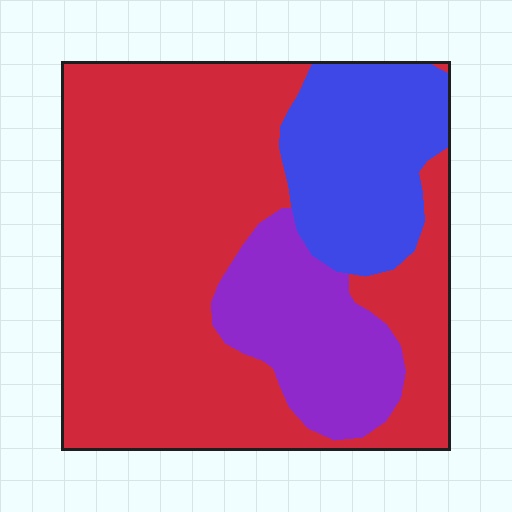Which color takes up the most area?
Red, at roughly 65%.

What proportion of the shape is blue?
Blue covers around 20% of the shape.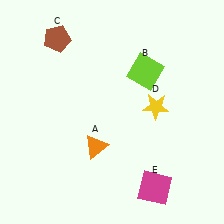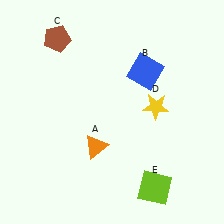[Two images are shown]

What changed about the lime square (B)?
In Image 1, B is lime. In Image 2, it changed to blue.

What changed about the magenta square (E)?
In Image 1, E is magenta. In Image 2, it changed to lime.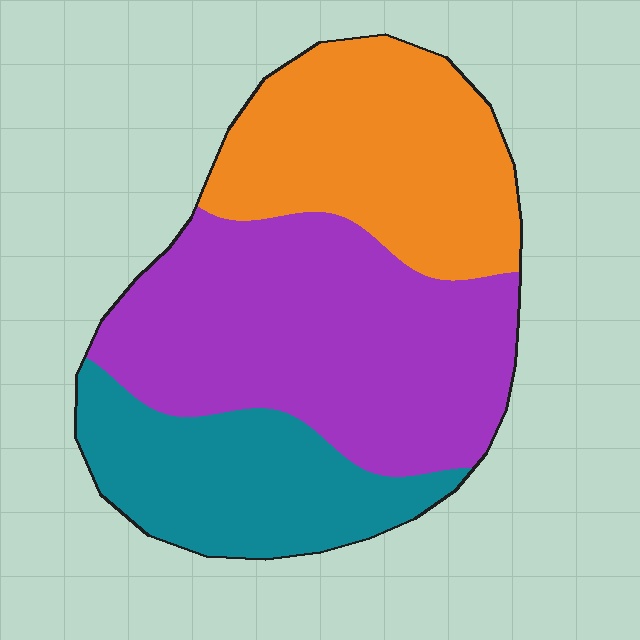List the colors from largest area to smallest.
From largest to smallest: purple, orange, teal.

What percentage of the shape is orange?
Orange takes up about one third (1/3) of the shape.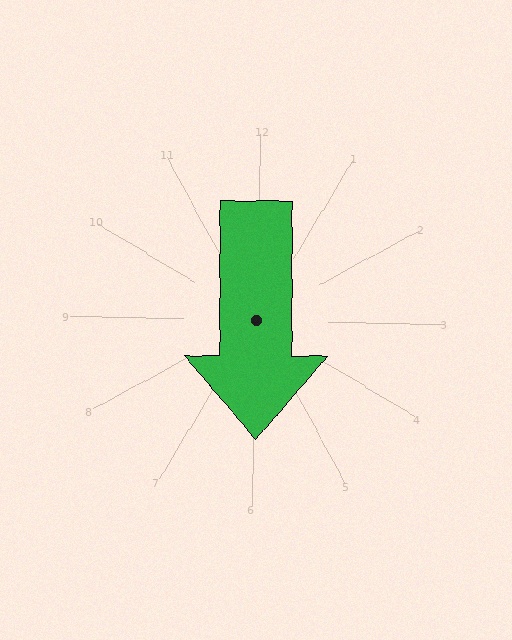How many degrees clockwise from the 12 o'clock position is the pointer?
Approximately 179 degrees.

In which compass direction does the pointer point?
South.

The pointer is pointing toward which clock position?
Roughly 6 o'clock.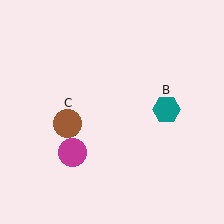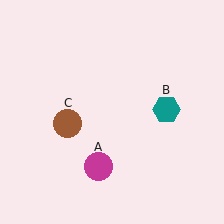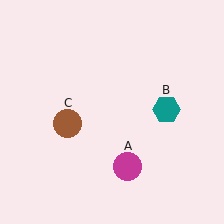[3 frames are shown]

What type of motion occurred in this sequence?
The magenta circle (object A) rotated counterclockwise around the center of the scene.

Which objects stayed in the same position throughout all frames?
Teal hexagon (object B) and brown circle (object C) remained stationary.